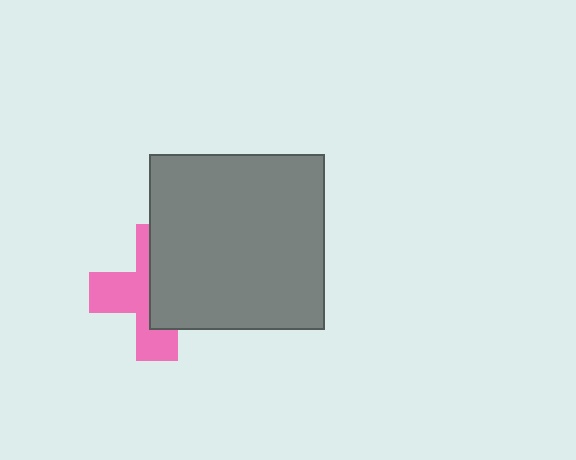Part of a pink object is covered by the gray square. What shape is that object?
It is a cross.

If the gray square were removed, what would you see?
You would see the complete pink cross.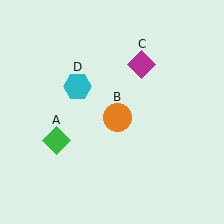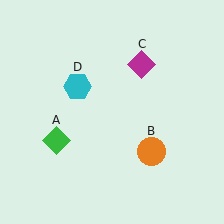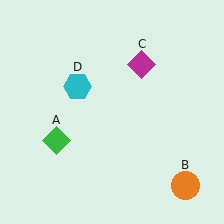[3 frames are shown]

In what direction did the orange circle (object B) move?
The orange circle (object B) moved down and to the right.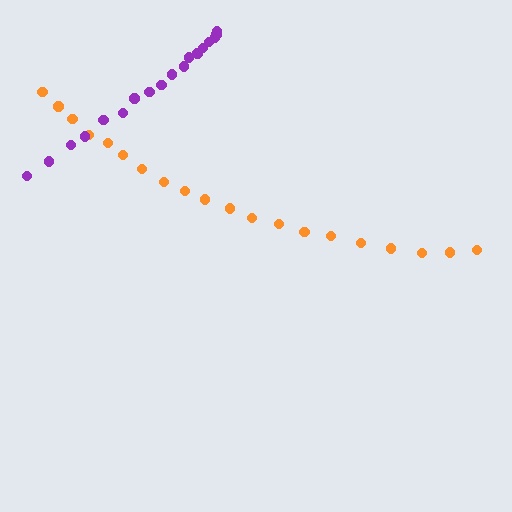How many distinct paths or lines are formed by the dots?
There are 2 distinct paths.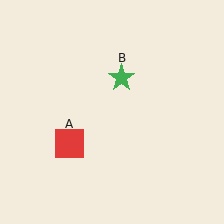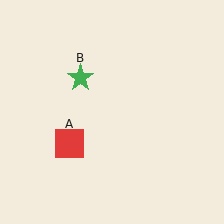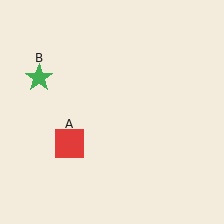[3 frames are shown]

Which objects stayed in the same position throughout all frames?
Red square (object A) remained stationary.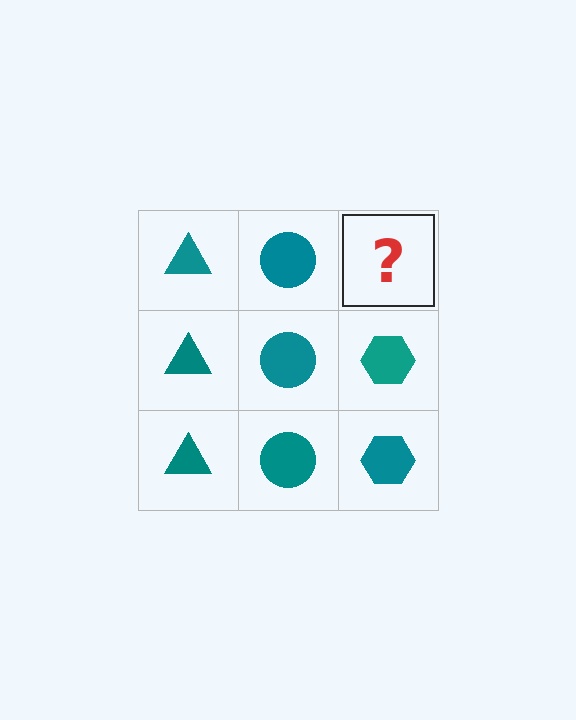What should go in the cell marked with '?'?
The missing cell should contain a teal hexagon.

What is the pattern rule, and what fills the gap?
The rule is that each column has a consistent shape. The gap should be filled with a teal hexagon.